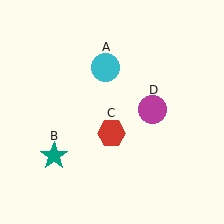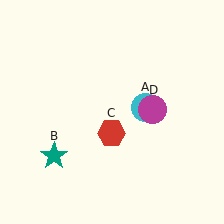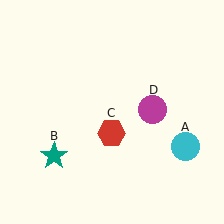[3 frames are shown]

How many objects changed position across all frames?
1 object changed position: cyan circle (object A).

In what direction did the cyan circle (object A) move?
The cyan circle (object A) moved down and to the right.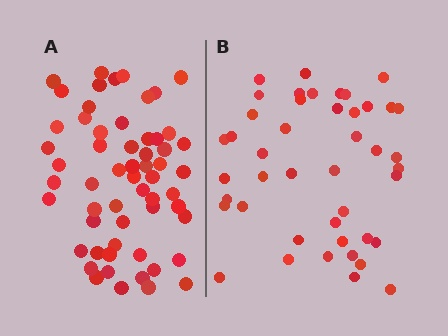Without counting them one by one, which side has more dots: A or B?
Region A (the left region) has more dots.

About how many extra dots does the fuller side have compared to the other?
Region A has approximately 15 more dots than region B.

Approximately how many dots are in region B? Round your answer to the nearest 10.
About 40 dots. (The exact count is 44, which rounds to 40.)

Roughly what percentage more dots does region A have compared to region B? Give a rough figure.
About 30% more.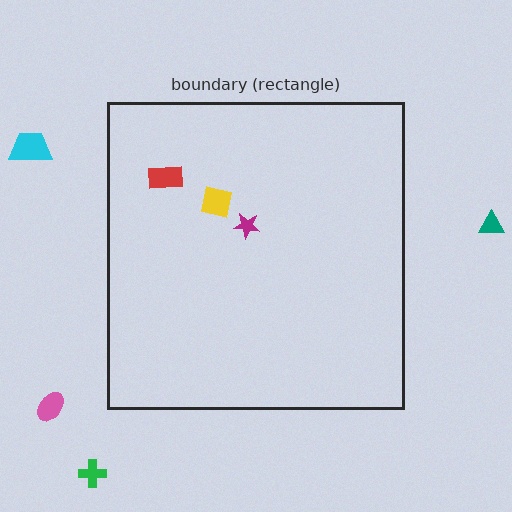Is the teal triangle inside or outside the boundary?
Outside.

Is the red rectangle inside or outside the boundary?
Inside.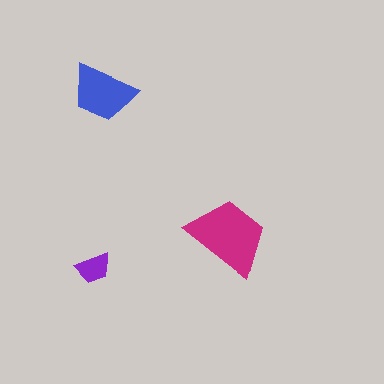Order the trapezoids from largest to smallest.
the magenta one, the blue one, the purple one.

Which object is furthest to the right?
The magenta trapezoid is rightmost.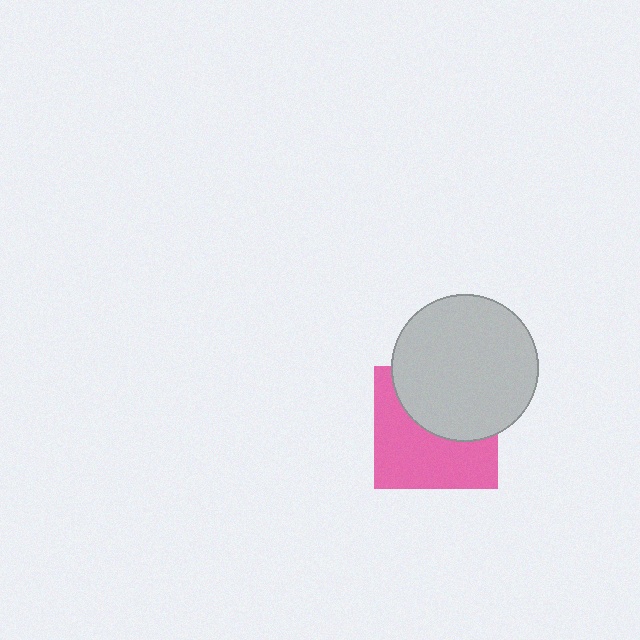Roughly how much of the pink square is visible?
About half of it is visible (roughly 55%).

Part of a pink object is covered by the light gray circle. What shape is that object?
It is a square.